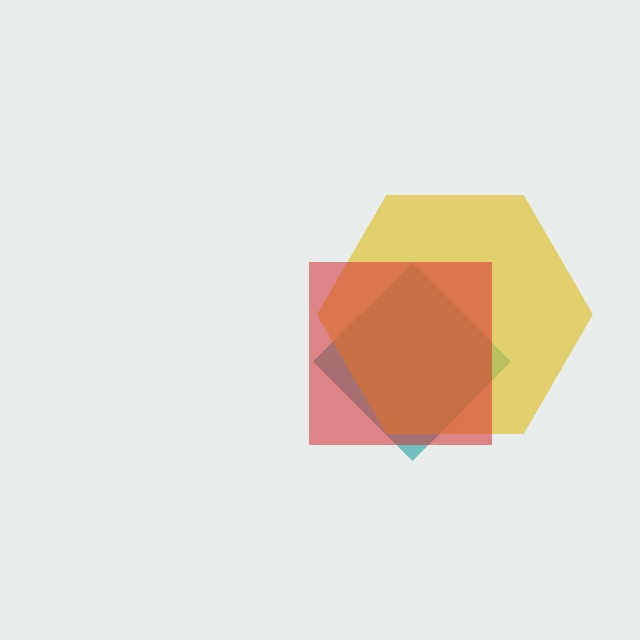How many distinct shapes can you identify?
There are 3 distinct shapes: a teal diamond, a yellow hexagon, a red square.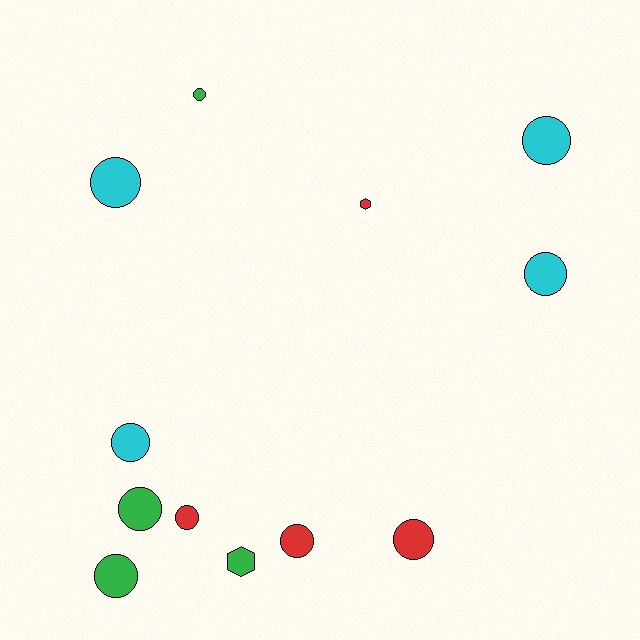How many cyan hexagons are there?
There are no cyan hexagons.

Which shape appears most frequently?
Circle, with 10 objects.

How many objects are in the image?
There are 12 objects.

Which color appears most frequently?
Red, with 4 objects.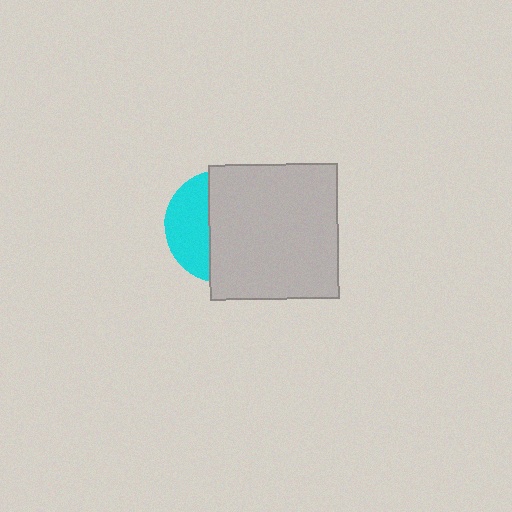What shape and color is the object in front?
The object in front is a light gray rectangle.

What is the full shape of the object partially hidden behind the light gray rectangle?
The partially hidden object is a cyan circle.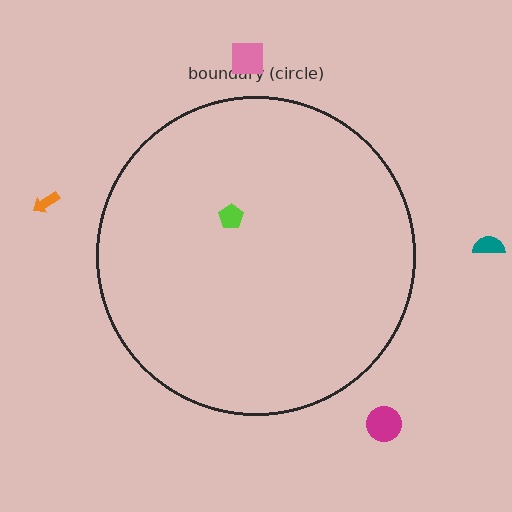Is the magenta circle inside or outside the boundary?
Outside.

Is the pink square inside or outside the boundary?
Outside.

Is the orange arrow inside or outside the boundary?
Outside.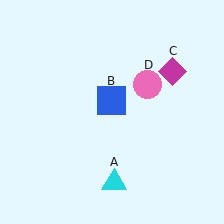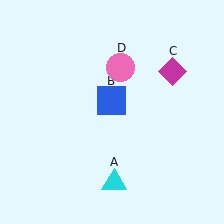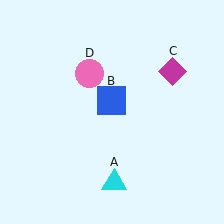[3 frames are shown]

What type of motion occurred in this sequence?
The pink circle (object D) rotated counterclockwise around the center of the scene.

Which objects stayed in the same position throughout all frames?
Cyan triangle (object A) and blue square (object B) and magenta diamond (object C) remained stationary.